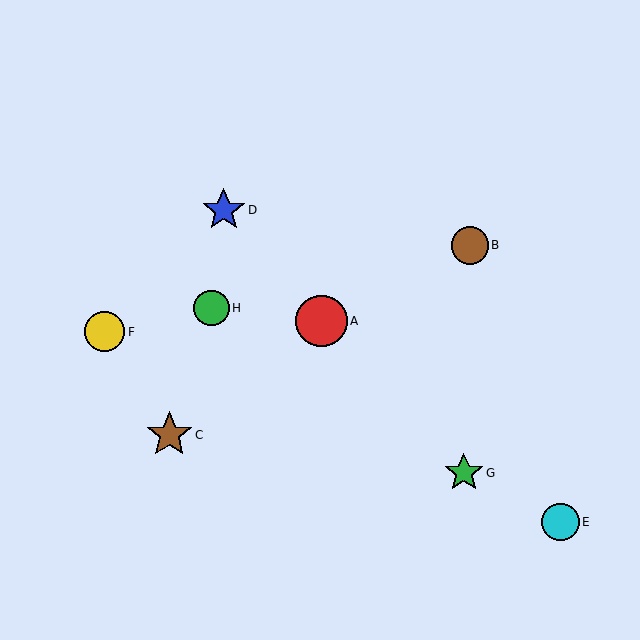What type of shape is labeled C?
Shape C is a brown star.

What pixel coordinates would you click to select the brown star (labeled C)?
Click at (169, 435) to select the brown star C.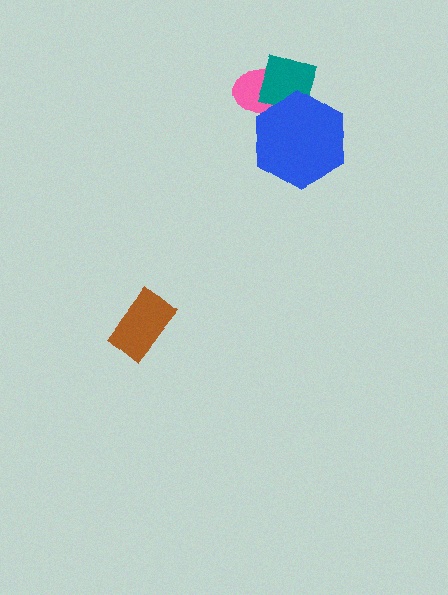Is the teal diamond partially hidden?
Yes, it is partially covered by another shape.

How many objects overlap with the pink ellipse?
2 objects overlap with the pink ellipse.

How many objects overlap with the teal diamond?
2 objects overlap with the teal diamond.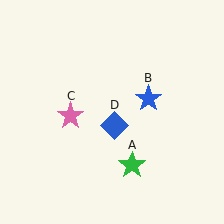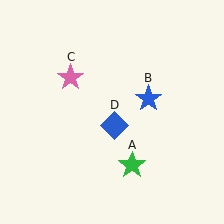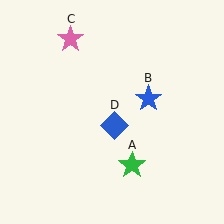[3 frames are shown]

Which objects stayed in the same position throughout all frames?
Green star (object A) and blue star (object B) and blue diamond (object D) remained stationary.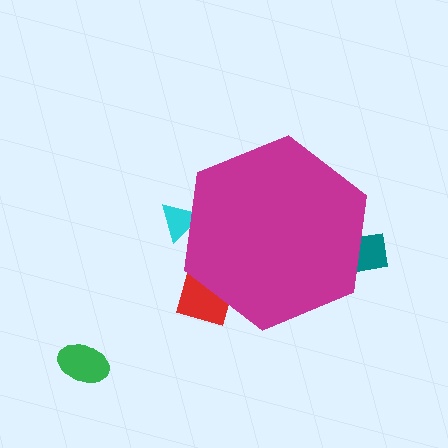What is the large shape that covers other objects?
A magenta hexagon.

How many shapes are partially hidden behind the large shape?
3 shapes are partially hidden.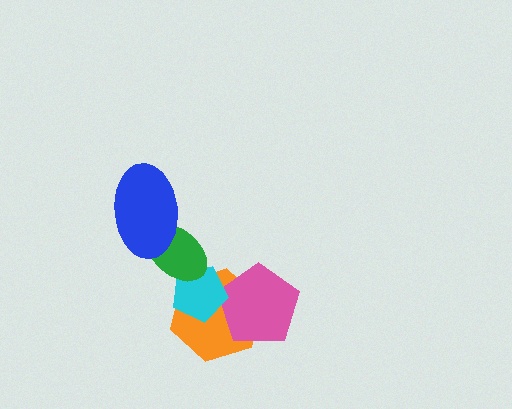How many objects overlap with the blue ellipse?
1 object overlaps with the blue ellipse.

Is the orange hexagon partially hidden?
Yes, it is partially covered by another shape.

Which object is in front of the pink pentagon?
The cyan pentagon is in front of the pink pentagon.